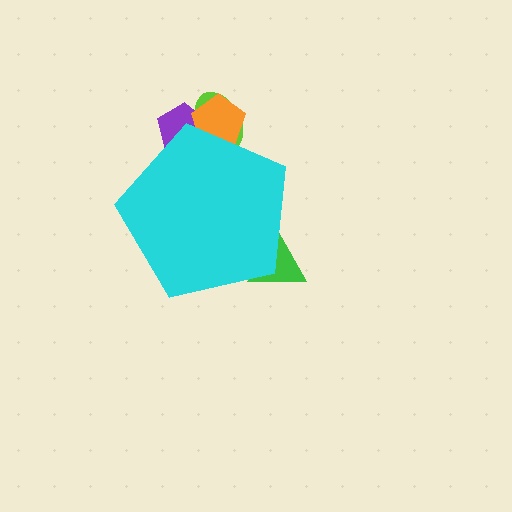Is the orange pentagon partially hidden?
Yes, the orange pentagon is partially hidden behind the cyan pentagon.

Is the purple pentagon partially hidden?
Yes, the purple pentagon is partially hidden behind the cyan pentagon.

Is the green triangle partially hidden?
Yes, the green triangle is partially hidden behind the cyan pentagon.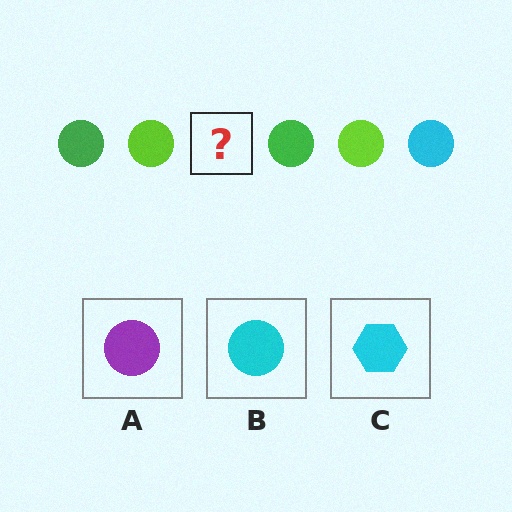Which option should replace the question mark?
Option B.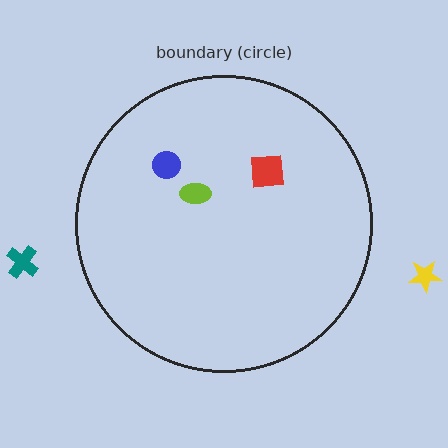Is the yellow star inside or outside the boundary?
Outside.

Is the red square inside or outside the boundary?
Inside.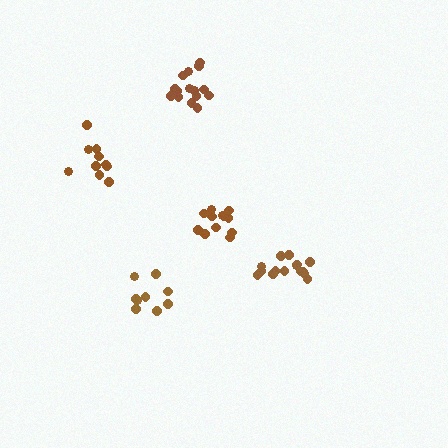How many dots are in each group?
Group 1: 9 dots, Group 2: 15 dots, Group 3: 15 dots, Group 4: 10 dots, Group 5: 12 dots (61 total).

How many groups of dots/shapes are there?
There are 5 groups.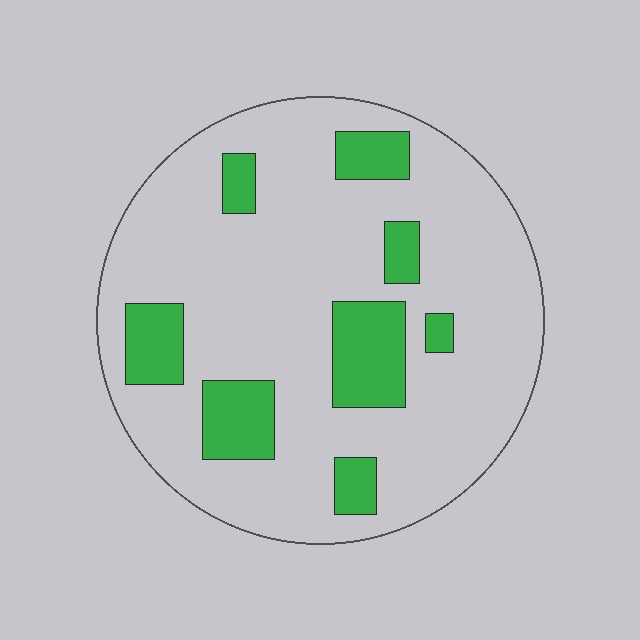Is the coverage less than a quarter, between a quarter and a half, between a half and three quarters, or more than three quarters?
Less than a quarter.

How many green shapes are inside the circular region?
8.